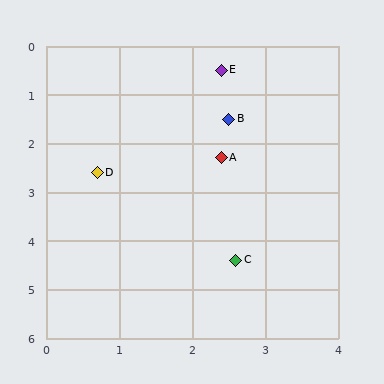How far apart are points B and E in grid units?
Points B and E are about 1.0 grid units apart.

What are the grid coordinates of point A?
Point A is at approximately (2.4, 2.3).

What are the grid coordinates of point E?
Point E is at approximately (2.4, 0.5).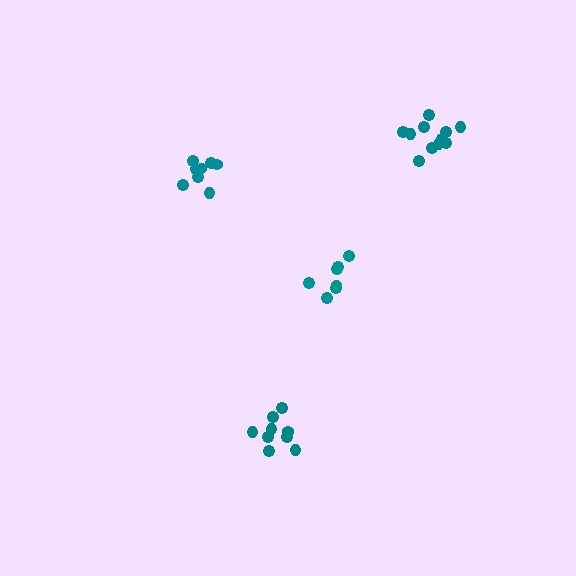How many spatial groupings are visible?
There are 4 spatial groupings.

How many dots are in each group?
Group 1: 7 dots, Group 2: 9 dots, Group 3: 12 dots, Group 4: 8 dots (36 total).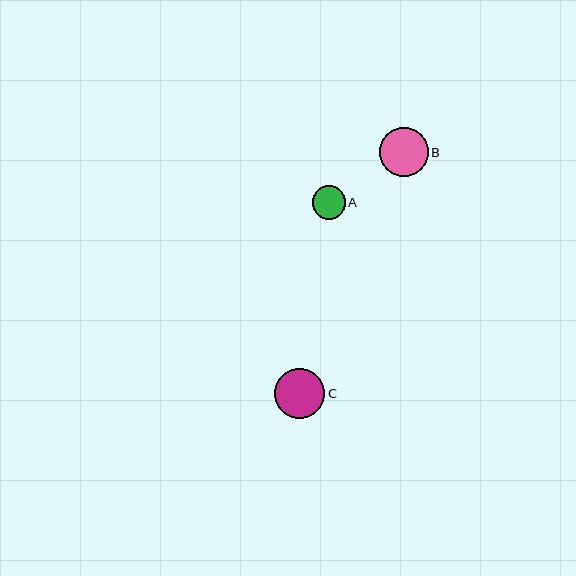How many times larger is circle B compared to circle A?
Circle B is approximately 1.5 times the size of circle A.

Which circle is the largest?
Circle C is the largest with a size of approximately 50 pixels.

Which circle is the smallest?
Circle A is the smallest with a size of approximately 33 pixels.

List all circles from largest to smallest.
From largest to smallest: C, B, A.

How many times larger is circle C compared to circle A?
Circle C is approximately 1.5 times the size of circle A.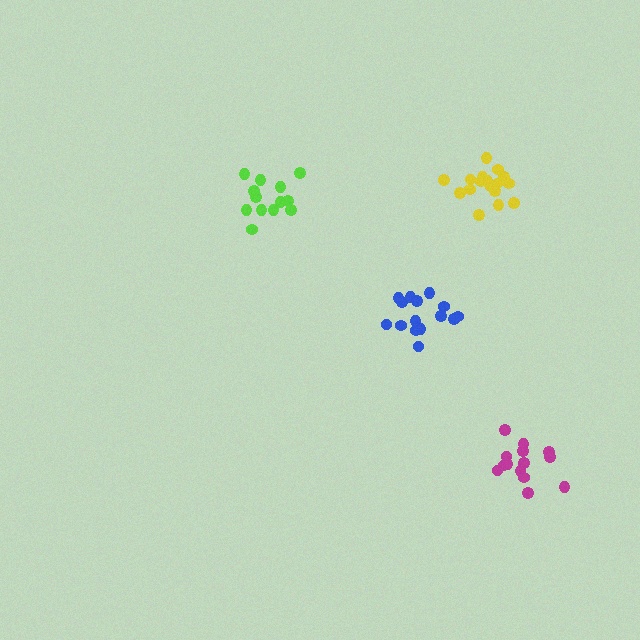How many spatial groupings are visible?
There are 4 spatial groupings.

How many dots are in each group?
Group 1: 15 dots, Group 2: 13 dots, Group 3: 14 dots, Group 4: 18 dots (60 total).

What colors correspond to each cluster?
The clusters are colored: blue, lime, magenta, yellow.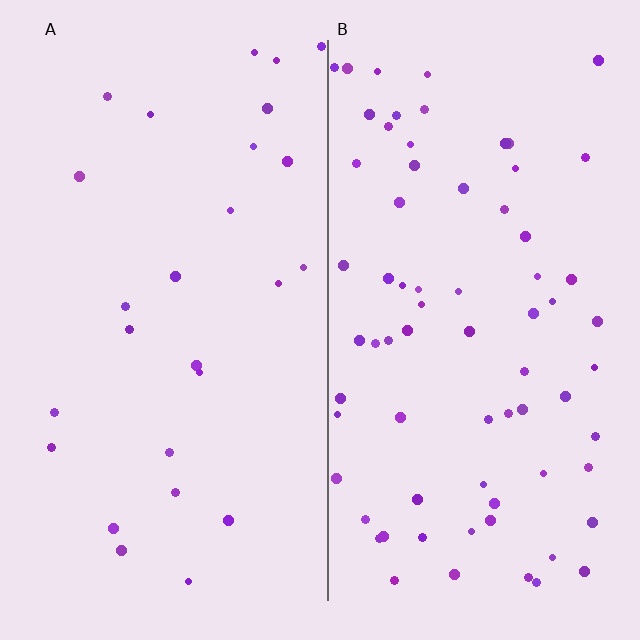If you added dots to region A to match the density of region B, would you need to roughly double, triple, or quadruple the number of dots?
Approximately triple.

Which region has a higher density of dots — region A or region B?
B (the right).